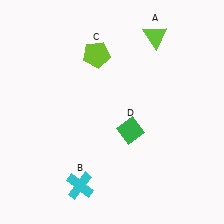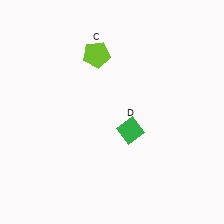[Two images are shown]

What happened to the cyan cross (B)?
The cyan cross (B) was removed in Image 2. It was in the bottom-left area of Image 1.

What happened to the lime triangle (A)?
The lime triangle (A) was removed in Image 2. It was in the top-right area of Image 1.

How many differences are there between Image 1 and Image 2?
There are 2 differences between the two images.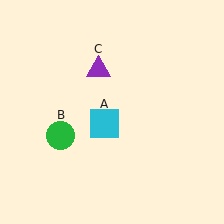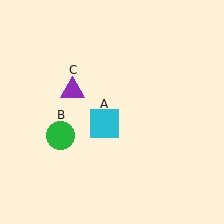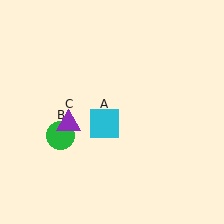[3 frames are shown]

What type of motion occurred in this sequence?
The purple triangle (object C) rotated counterclockwise around the center of the scene.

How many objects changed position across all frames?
1 object changed position: purple triangle (object C).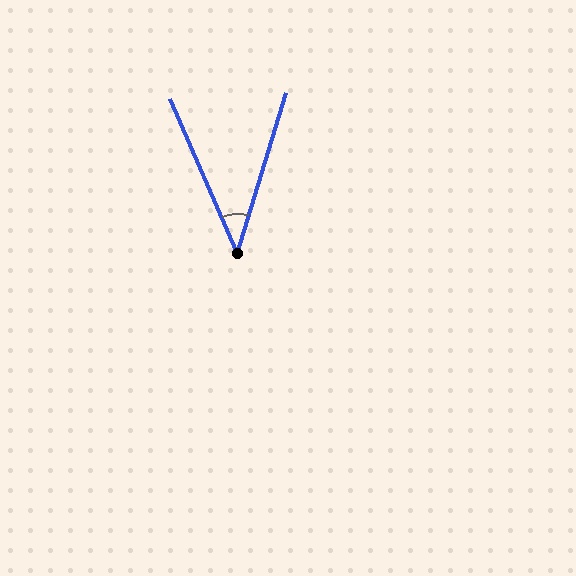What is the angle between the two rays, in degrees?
Approximately 40 degrees.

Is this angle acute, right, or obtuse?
It is acute.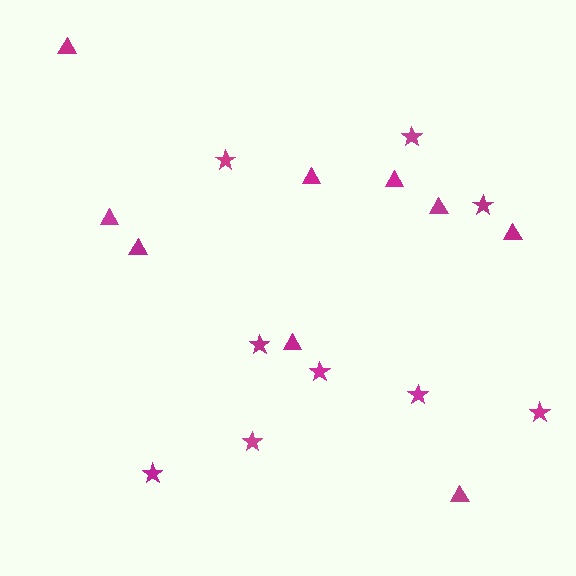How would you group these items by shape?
There are 2 groups: one group of triangles (9) and one group of stars (9).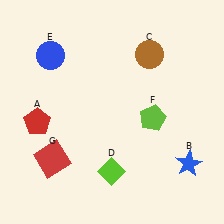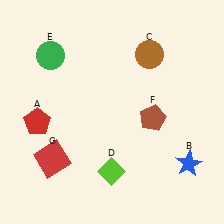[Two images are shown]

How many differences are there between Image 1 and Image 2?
There are 2 differences between the two images.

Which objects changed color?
E changed from blue to green. F changed from lime to brown.